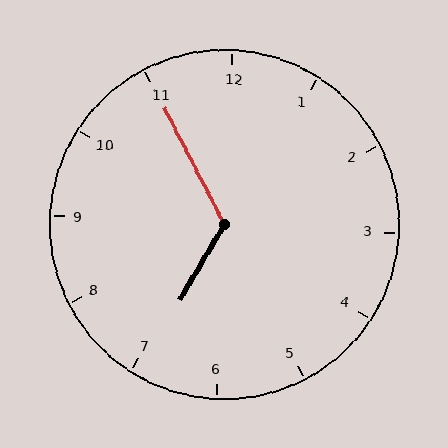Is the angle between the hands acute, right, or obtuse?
It is obtuse.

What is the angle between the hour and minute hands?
Approximately 122 degrees.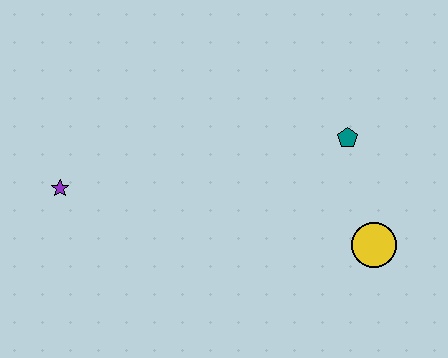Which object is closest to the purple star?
The teal pentagon is closest to the purple star.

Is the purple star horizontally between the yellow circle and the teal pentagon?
No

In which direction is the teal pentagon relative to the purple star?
The teal pentagon is to the right of the purple star.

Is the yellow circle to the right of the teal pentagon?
Yes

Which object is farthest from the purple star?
The yellow circle is farthest from the purple star.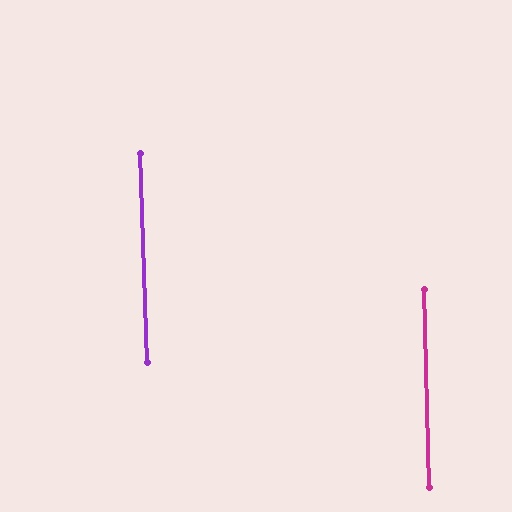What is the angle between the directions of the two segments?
Approximately 0 degrees.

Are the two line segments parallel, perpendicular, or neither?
Parallel — their directions differ by only 0.4°.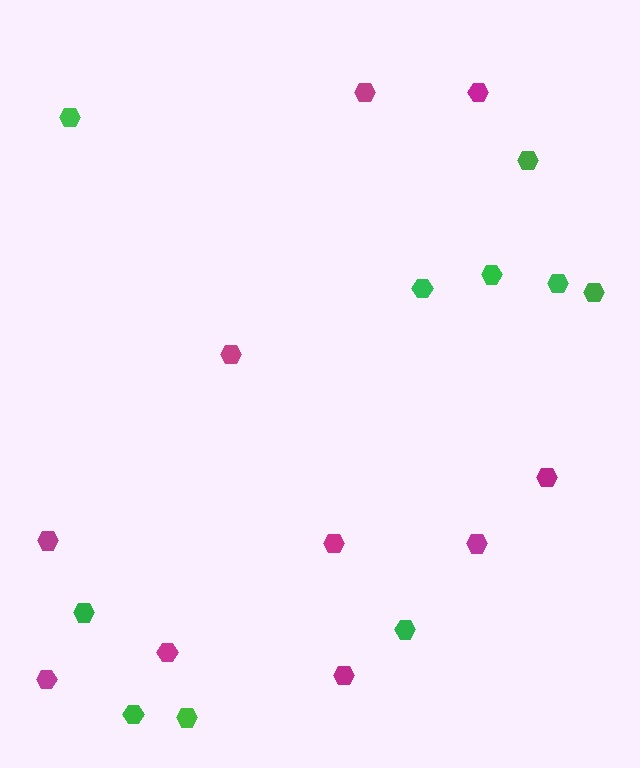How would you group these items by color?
There are 2 groups: one group of magenta hexagons (10) and one group of green hexagons (10).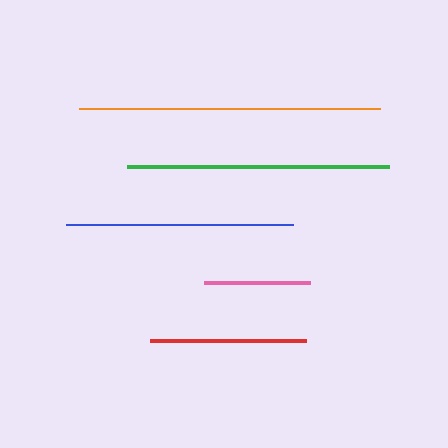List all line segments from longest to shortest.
From longest to shortest: orange, green, blue, red, pink.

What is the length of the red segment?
The red segment is approximately 156 pixels long.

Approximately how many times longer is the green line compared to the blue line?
The green line is approximately 1.1 times the length of the blue line.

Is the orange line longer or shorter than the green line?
The orange line is longer than the green line.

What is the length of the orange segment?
The orange segment is approximately 301 pixels long.